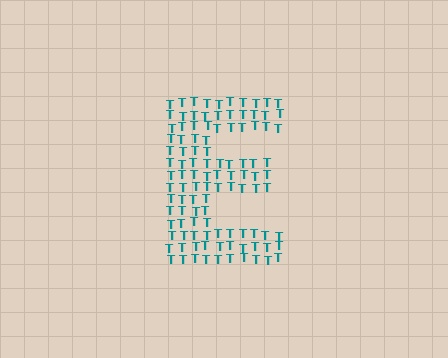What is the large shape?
The large shape is the letter E.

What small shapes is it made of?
It is made of small letter T's.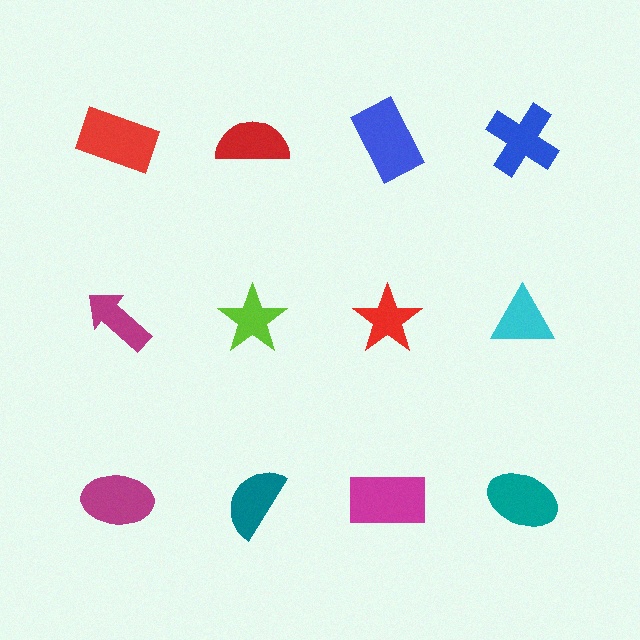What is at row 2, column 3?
A red star.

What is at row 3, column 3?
A magenta rectangle.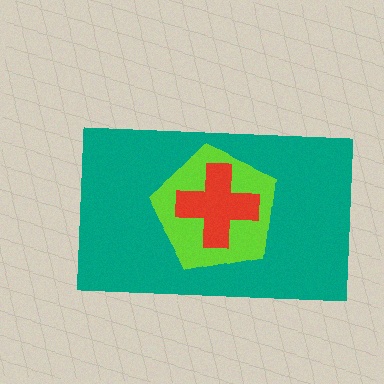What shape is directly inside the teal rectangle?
The lime pentagon.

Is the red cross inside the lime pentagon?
Yes.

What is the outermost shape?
The teal rectangle.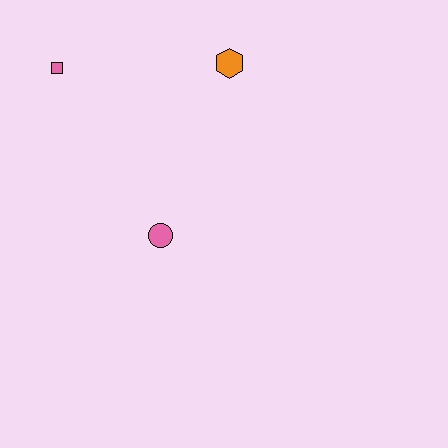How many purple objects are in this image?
There are no purple objects.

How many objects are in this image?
There are 3 objects.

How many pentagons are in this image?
There are no pentagons.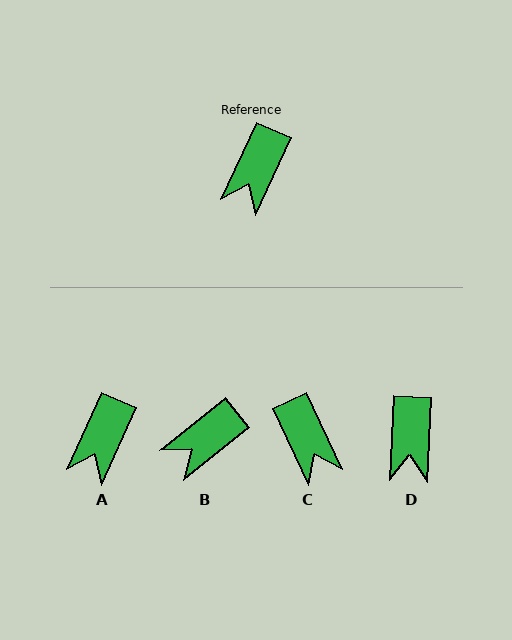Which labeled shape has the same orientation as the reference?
A.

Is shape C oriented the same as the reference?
No, it is off by about 49 degrees.